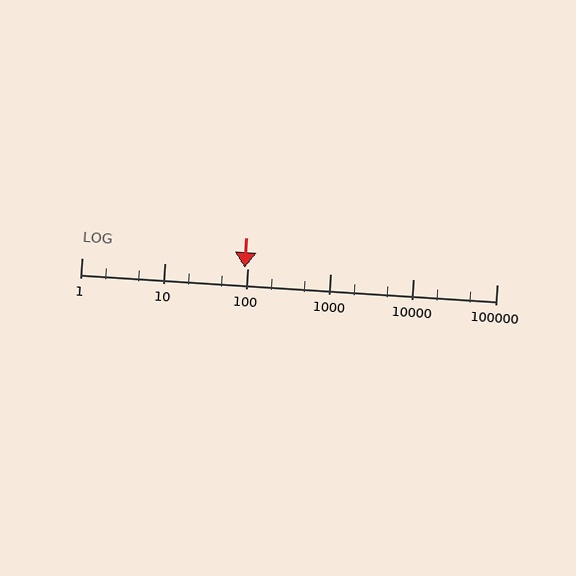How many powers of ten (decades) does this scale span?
The scale spans 5 decades, from 1 to 100000.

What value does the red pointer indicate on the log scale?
The pointer indicates approximately 93.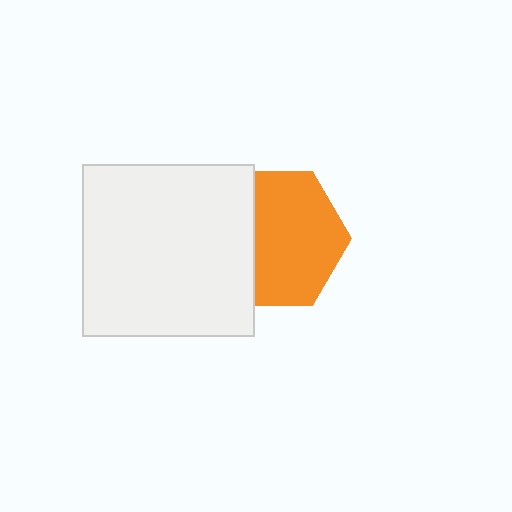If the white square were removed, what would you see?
You would see the complete orange hexagon.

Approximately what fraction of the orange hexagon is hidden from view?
Roughly 34% of the orange hexagon is hidden behind the white square.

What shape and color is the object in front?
The object in front is a white square.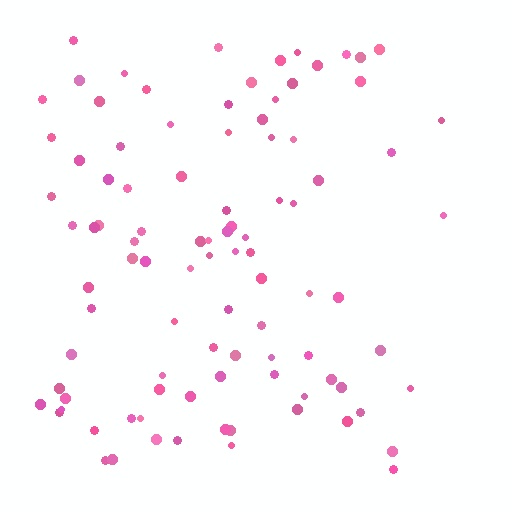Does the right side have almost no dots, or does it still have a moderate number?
Still a moderate number, just noticeably fewer than the left.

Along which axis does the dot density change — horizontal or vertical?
Horizontal.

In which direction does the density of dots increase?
From right to left, with the left side densest.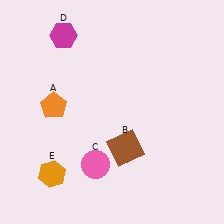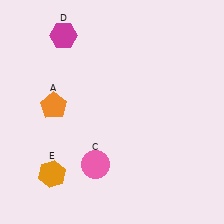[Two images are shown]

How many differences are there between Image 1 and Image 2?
There is 1 difference between the two images.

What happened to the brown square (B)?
The brown square (B) was removed in Image 2. It was in the bottom-right area of Image 1.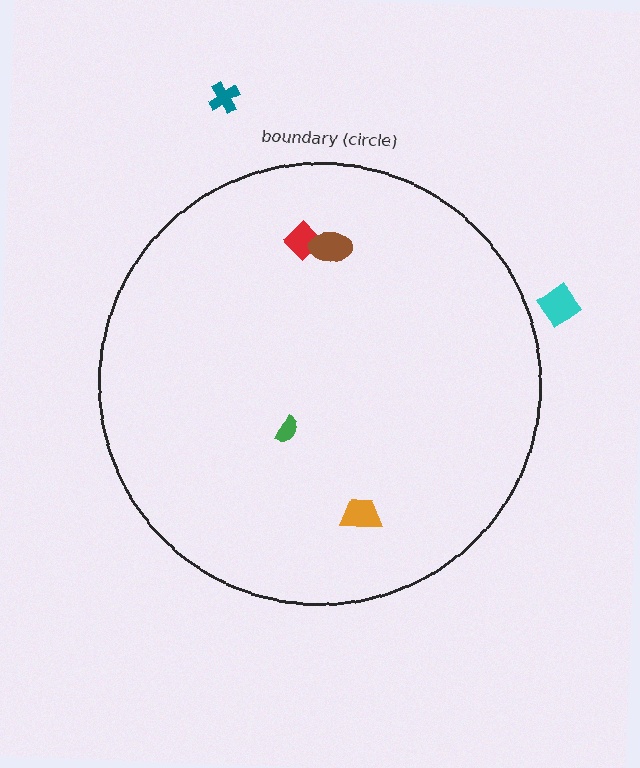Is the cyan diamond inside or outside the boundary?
Outside.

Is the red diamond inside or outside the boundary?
Inside.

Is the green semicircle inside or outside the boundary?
Inside.